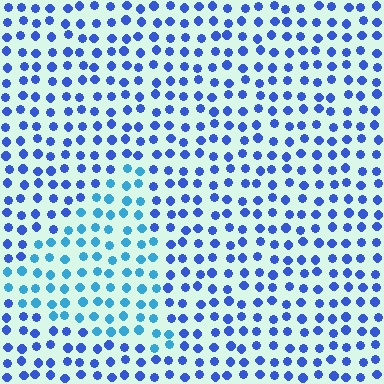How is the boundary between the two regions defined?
The boundary is defined purely by a slight shift in hue (about 30 degrees). Spacing, size, and orientation are identical on both sides.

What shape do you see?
I see a triangle.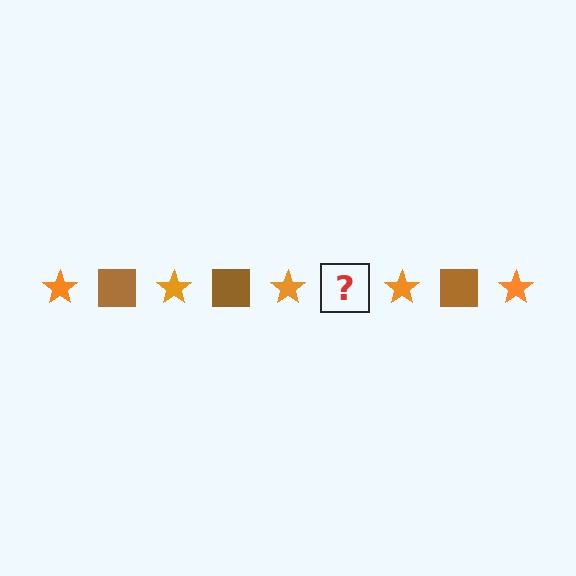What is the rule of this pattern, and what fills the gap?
The rule is that the pattern alternates between orange star and brown square. The gap should be filled with a brown square.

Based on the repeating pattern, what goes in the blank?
The blank should be a brown square.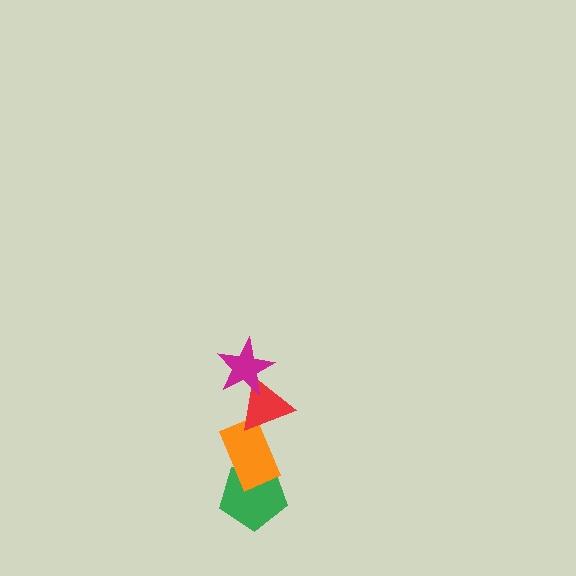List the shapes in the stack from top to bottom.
From top to bottom: the magenta star, the red triangle, the orange rectangle, the green pentagon.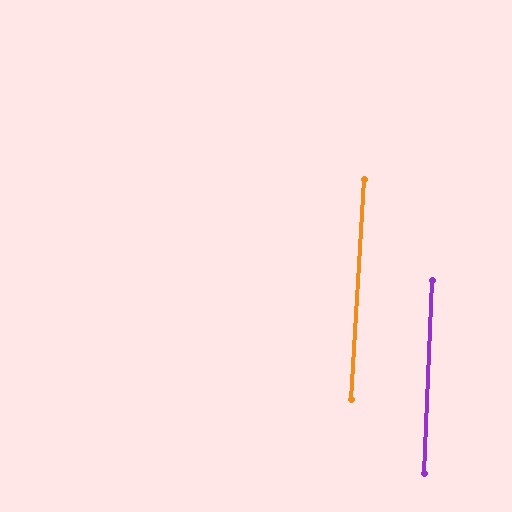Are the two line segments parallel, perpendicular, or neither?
Parallel — their directions differ by only 1.0°.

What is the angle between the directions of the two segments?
Approximately 1 degree.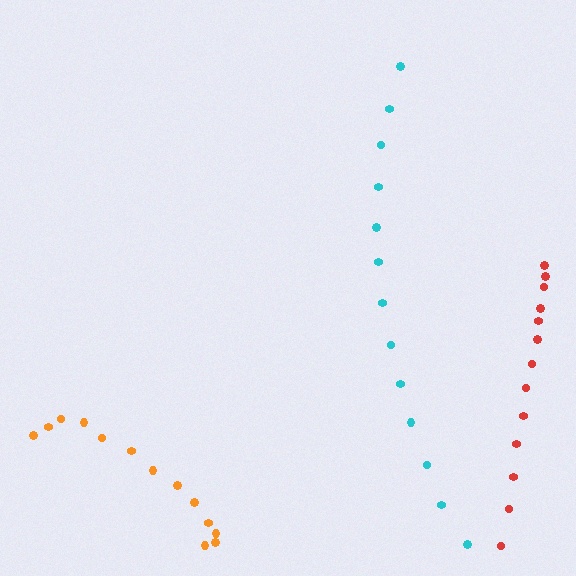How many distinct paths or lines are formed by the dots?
There are 3 distinct paths.